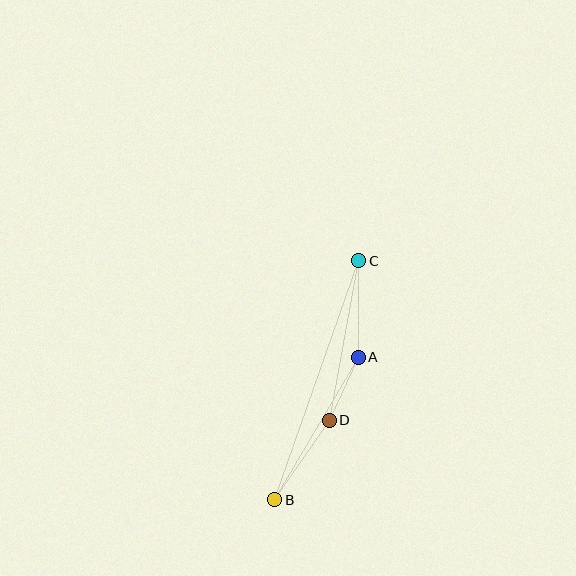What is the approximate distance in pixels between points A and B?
The distance between A and B is approximately 165 pixels.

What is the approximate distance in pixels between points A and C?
The distance between A and C is approximately 97 pixels.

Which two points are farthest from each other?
Points B and C are farthest from each other.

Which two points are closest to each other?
Points A and D are closest to each other.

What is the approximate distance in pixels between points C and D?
The distance between C and D is approximately 162 pixels.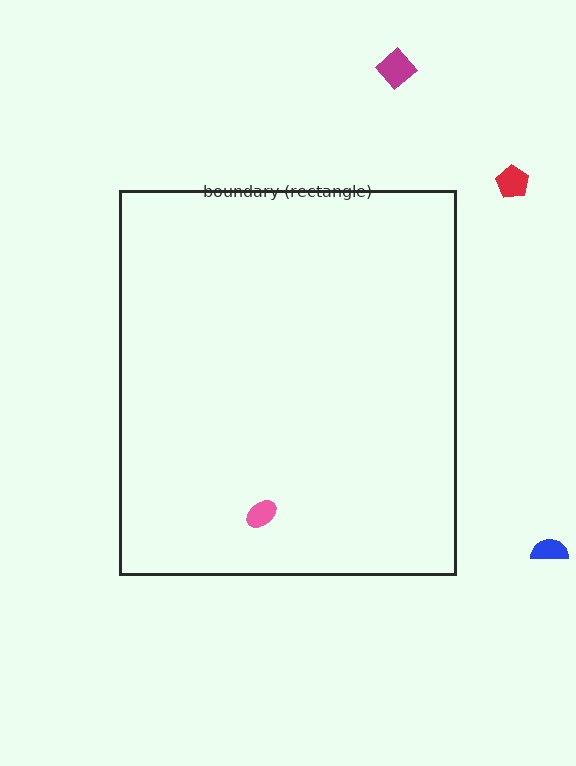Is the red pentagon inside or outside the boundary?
Outside.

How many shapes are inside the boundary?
1 inside, 3 outside.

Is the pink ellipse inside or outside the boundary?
Inside.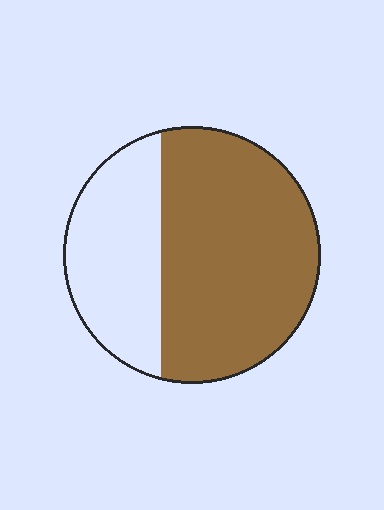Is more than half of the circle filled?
Yes.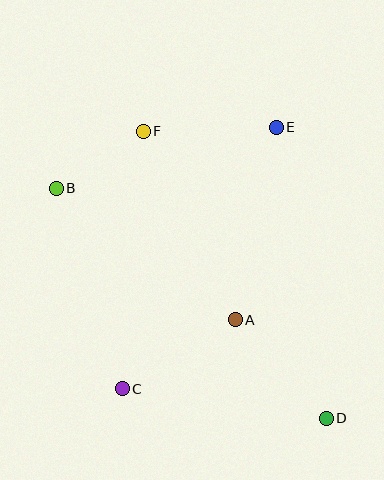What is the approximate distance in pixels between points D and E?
The distance between D and E is approximately 295 pixels.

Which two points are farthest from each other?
Points B and D are farthest from each other.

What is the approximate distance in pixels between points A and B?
The distance between A and B is approximately 222 pixels.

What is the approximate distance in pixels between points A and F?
The distance between A and F is approximately 210 pixels.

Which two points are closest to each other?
Points B and F are closest to each other.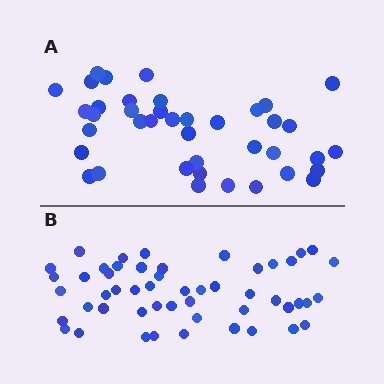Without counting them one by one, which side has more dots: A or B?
Region B (the bottom region) has more dots.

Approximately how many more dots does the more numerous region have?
Region B has roughly 12 or so more dots than region A.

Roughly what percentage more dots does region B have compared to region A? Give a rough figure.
About 30% more.